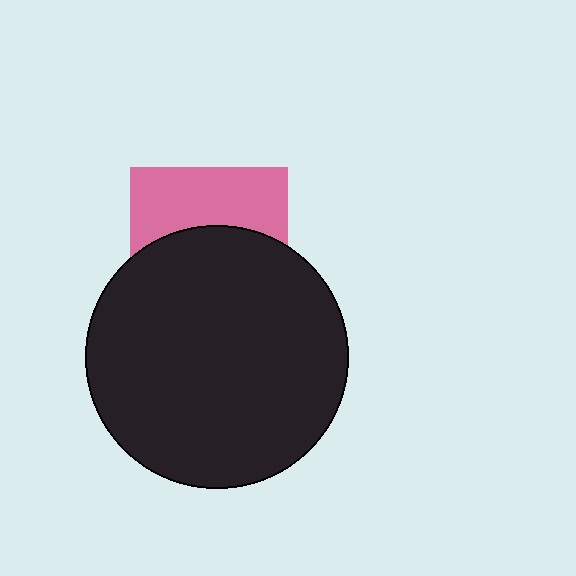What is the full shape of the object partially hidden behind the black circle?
The partially hidden object is a pink square.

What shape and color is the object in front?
The object in front is a black circle.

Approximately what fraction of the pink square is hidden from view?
Roughly 58% of the pink square is hidden behind the black circle.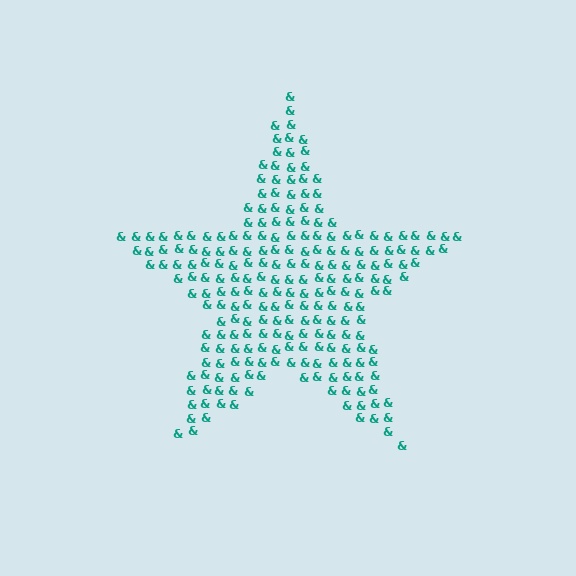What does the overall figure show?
The overall figure shows a star.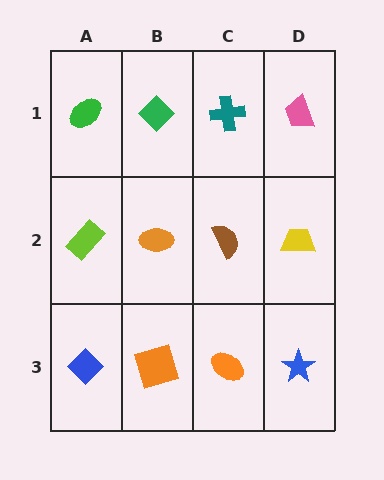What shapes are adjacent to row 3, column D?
A yellow trapezoid (row 2, column D), an orange ellipse (row 3, column C).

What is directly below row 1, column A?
A lime rectangle.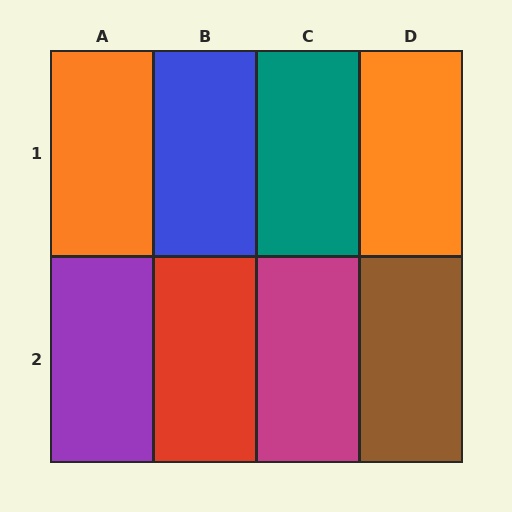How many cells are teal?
1 cell is teal.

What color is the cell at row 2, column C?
Magenta.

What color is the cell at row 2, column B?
Red.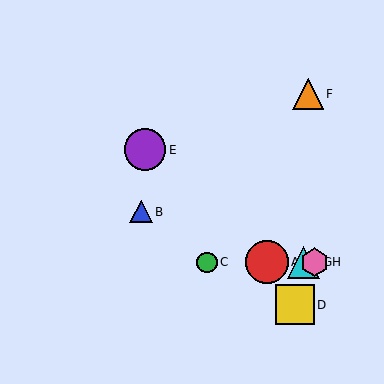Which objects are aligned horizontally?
Objects A, C, G, H are aligned horizontally.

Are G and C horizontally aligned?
Yes, both are at y≈262.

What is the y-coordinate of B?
Object B is at y≈212.